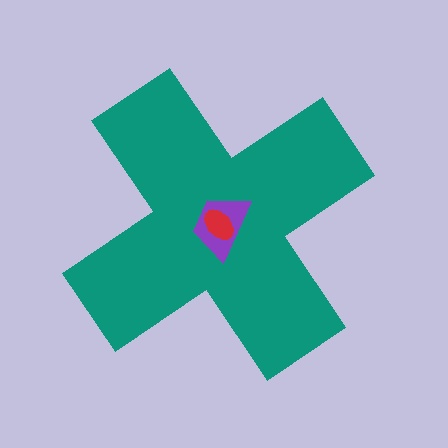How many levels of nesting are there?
3.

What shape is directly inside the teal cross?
The purple trapezoid.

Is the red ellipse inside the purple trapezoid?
Yes.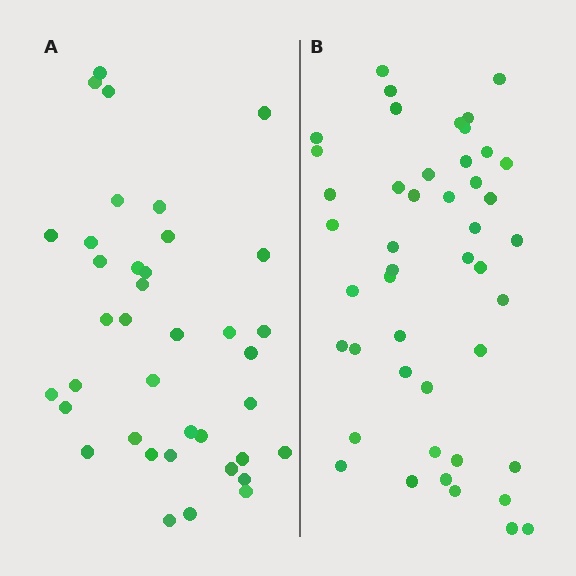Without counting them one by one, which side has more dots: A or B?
Region B (the right region) has more dots.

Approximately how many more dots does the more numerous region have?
Region B has roughly 8 or so more dots than region A.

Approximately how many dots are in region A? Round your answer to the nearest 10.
About 40 dots. (The exact count is 38, which rounds to 40.)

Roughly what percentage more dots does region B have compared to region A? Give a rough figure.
About 20% more.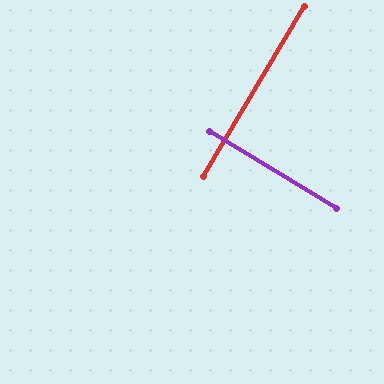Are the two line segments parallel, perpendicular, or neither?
Perpendicular — they meet at approximately 90°.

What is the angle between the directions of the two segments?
Approximately 90 degrees.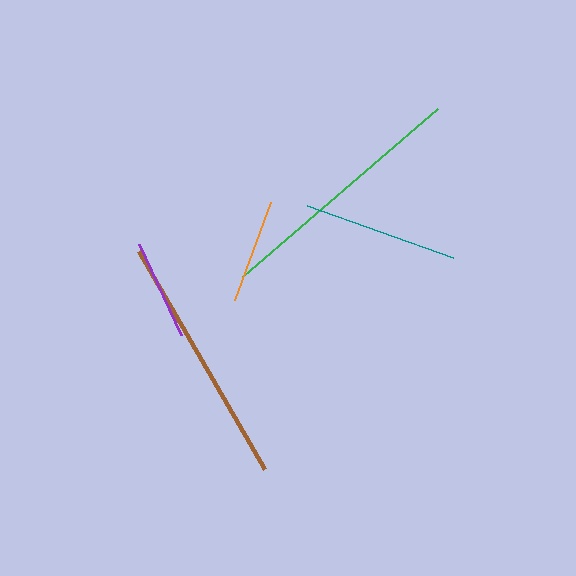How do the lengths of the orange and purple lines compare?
The orange and purple lines are approximately the same length.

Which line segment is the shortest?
The purple line is the shortest at approximately 100 pixels.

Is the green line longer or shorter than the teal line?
The green line is longer than the teal line.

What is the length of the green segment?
The green segment is approximately 257 pixels long.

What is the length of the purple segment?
The purple segment is approximately 100 pixels long.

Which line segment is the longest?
The green line is the longest at approximately 257 pixels.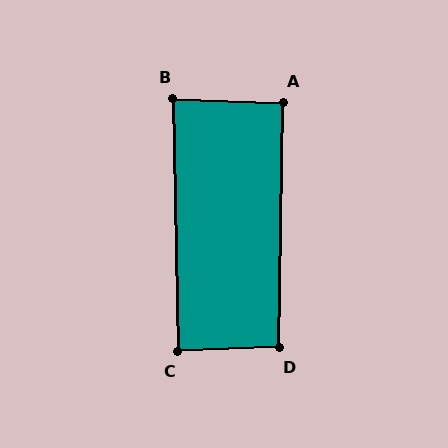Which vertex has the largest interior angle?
D, at approximately 93 degrees.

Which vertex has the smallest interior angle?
B, at approximately 87 degrees.